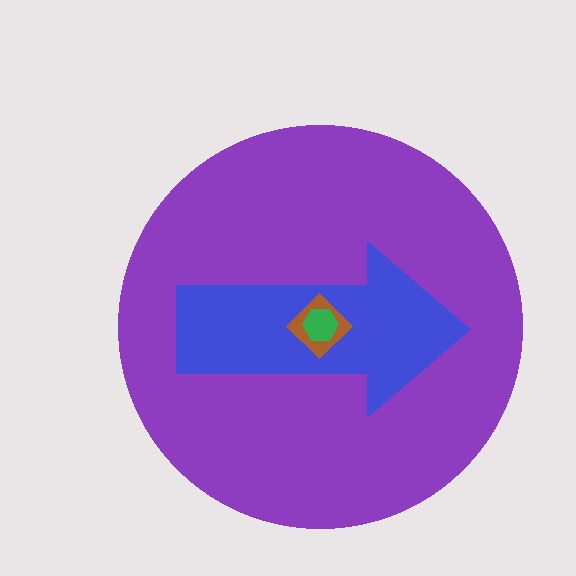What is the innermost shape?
The green hexagon.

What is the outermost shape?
The purple circle.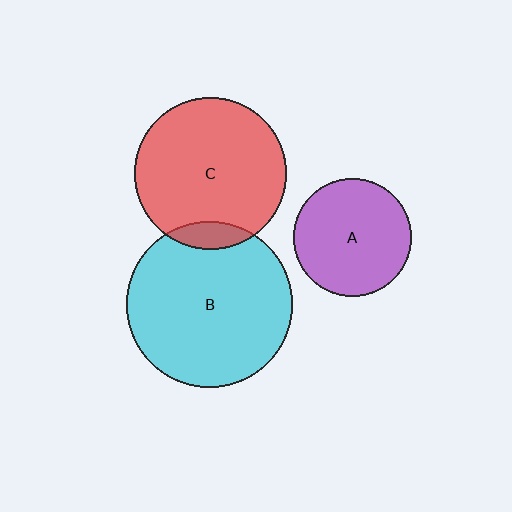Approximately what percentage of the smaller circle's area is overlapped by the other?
Approximately 10%.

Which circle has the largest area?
Circle B (cyan).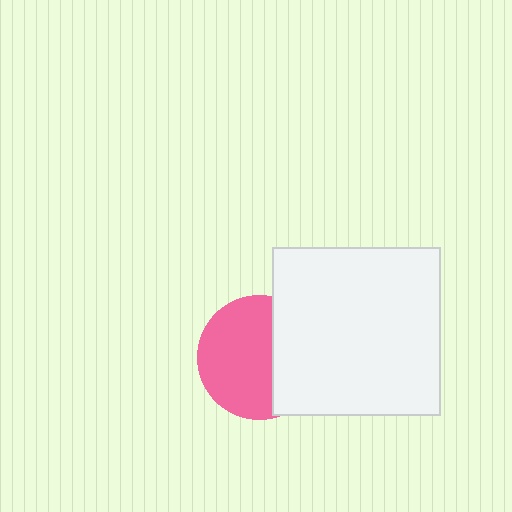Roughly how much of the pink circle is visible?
About half of it is visible (roughly 62%).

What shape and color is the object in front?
The object in front is a white square.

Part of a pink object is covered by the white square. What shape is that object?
It is a circle.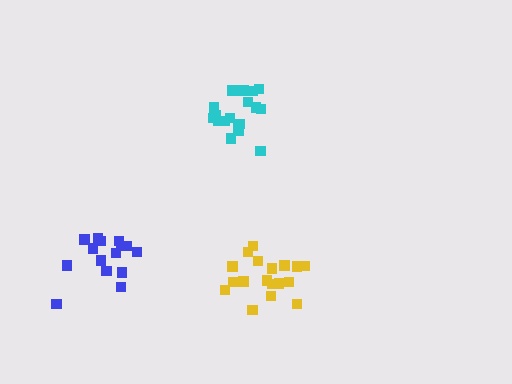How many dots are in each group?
Group 1: 15 dots, Group 2: 18 dots, Group 3: 18 dots (51 total).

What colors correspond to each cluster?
The clusters are colored: blue, cyan, yellow.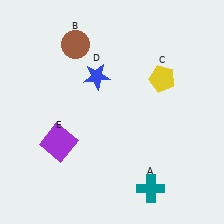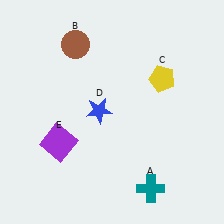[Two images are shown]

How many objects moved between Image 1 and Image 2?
1 object moved between the two images.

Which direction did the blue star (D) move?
The blue star (D) moved down.